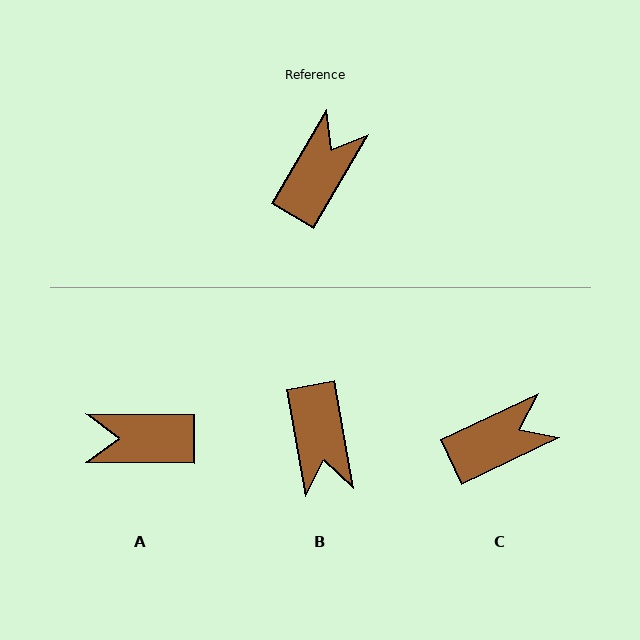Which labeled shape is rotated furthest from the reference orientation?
B, about 139 degrees away.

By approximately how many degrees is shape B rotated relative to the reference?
Approximately 139 degrees clockwise.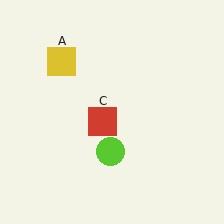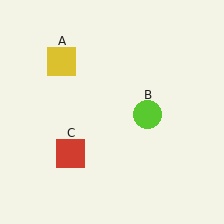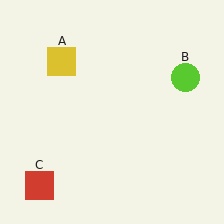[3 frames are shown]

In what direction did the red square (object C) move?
The red square (object C) moved down and to the left.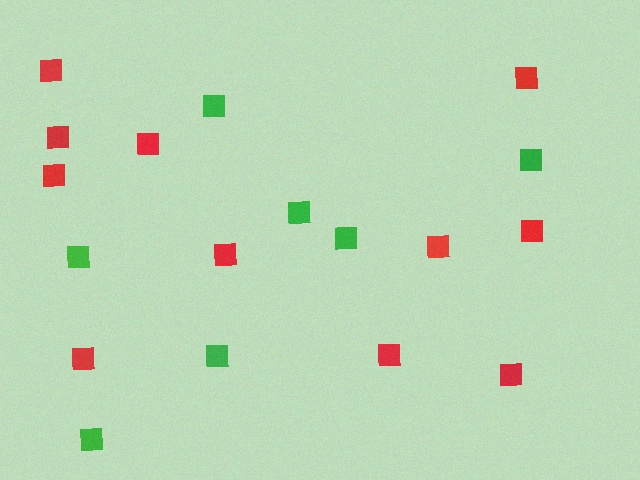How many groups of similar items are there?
There are 2 groups: one group of red squares (11) and one group of green squares (7).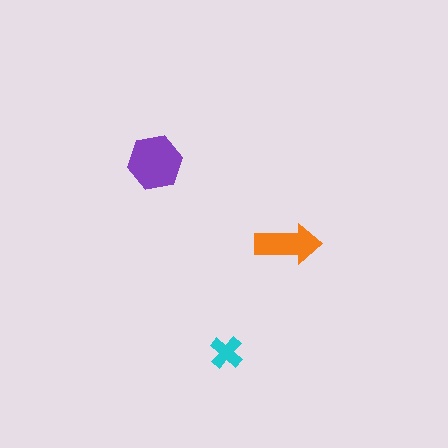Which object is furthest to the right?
The orange arrow is rightmost.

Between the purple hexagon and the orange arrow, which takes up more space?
The purple hexagon.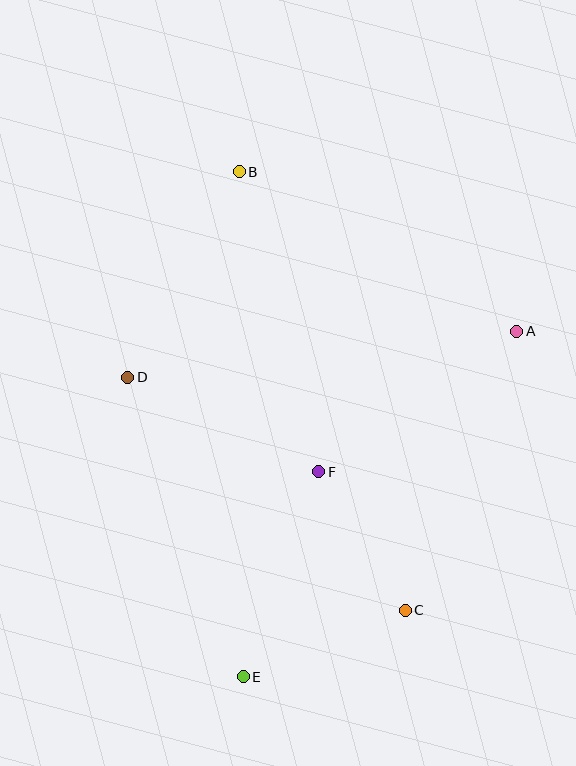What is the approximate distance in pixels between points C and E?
The distance between C and E is approximately 175 pixels.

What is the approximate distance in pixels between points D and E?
The distance between D and E is approximately 321 pixels.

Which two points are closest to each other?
Points C and F are closest to each other.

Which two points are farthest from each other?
Points B and E are farthest from each other.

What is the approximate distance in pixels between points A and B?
The distance between A and B is approximately 320 pixels.